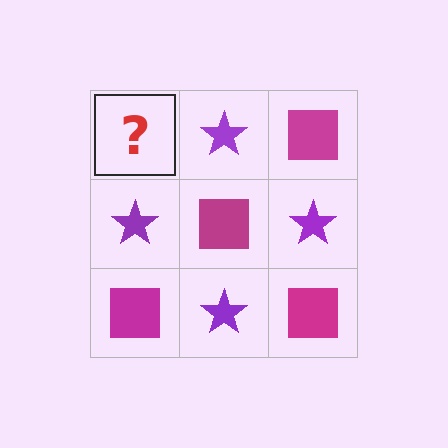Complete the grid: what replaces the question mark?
The question mark should be replaced with a magenta square.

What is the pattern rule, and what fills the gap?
The rule is that it alternates magenta square and purple star in a checkerboard pattern. The gap should be filled with a magenta square.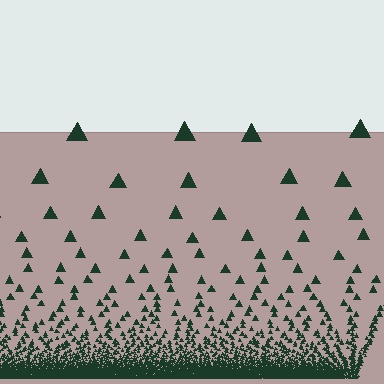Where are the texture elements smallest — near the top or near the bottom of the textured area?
Near the bottom.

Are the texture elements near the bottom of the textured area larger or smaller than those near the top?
Smaller. The gradient is inverted — elements near the bottom are smaller and denser.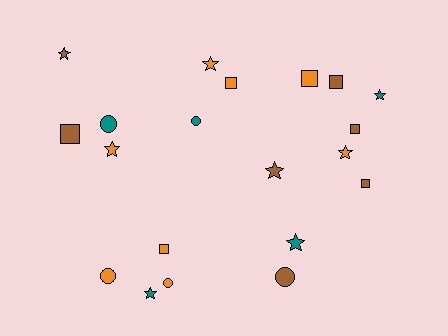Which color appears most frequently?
Orange, with 8 objects.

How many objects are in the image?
There are 20 objects.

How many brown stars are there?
There are 2 brown stars.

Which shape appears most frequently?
Star, with 8 objects.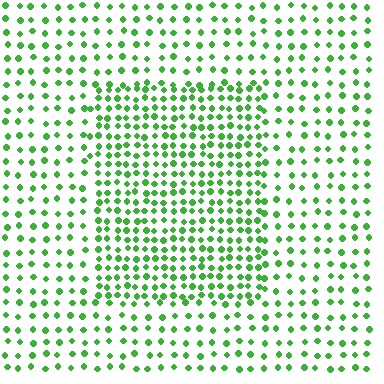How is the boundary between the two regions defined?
The boundary is defined by a change in element density (approximately 1.9x ratio). All elements are the same color, size, and shape.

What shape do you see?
I see a rectangle.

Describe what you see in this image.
The image contains small green elements arranged at two different densities. A rectangle-shaped region is visible where the elements are more densely packed than the surrounding area.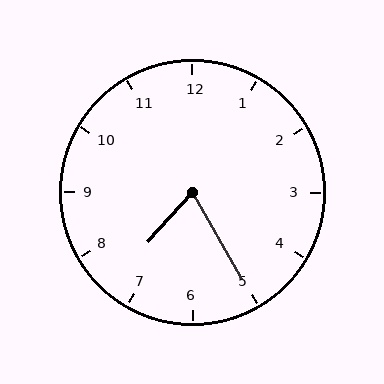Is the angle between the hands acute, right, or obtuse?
It is acute.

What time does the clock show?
7:25.